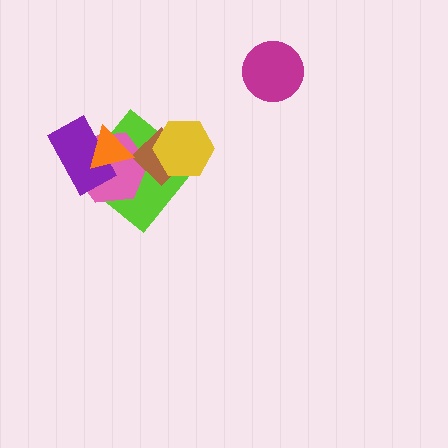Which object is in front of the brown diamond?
The yellow hexagon is in front of the brown diamond.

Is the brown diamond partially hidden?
Yes, it is partially covered by another shape.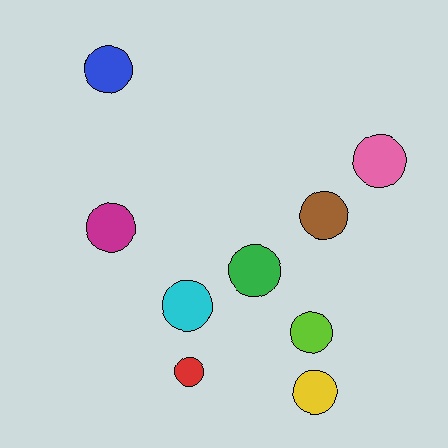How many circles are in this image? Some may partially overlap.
There are 9 circles.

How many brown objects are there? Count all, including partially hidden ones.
There is 1 brown object.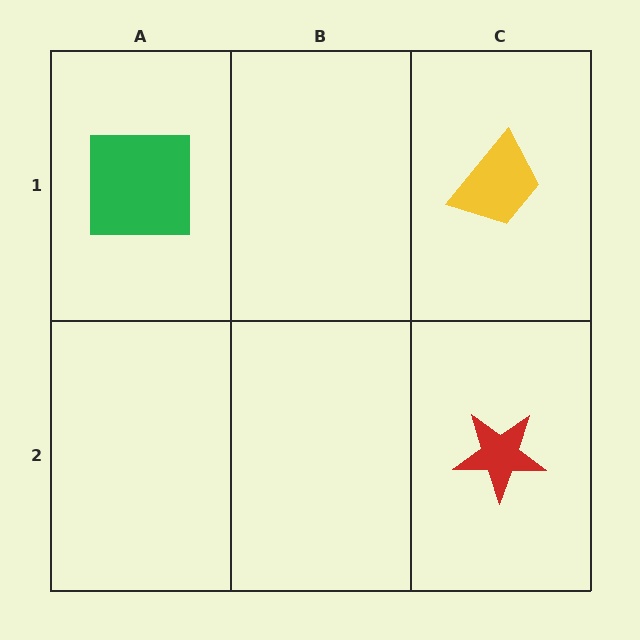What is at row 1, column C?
A yellow trapezoid.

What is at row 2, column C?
A red star.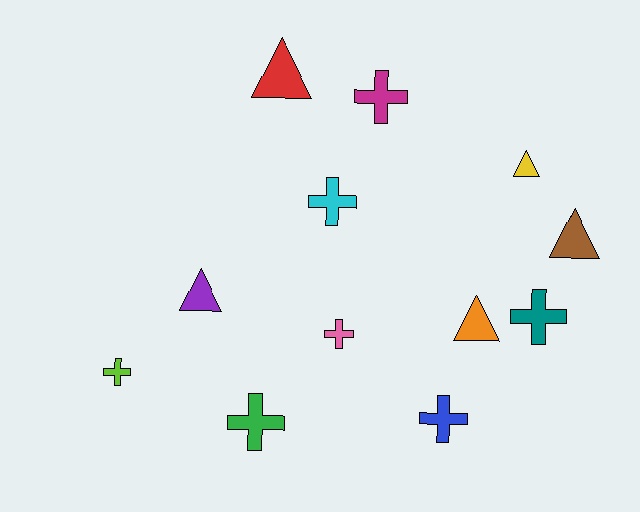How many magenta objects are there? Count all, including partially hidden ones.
There is 1 magenta object.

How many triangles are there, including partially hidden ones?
There are 5 triangles.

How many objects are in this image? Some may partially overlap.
There are 12 objects.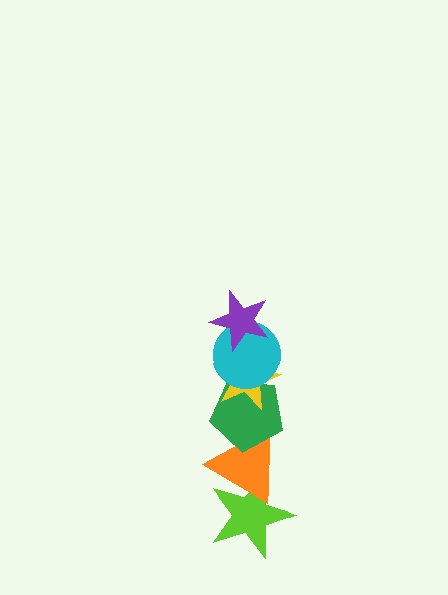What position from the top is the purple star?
The purple star is 1st from the top.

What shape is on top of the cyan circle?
The purple star is on top of the cyan circle.